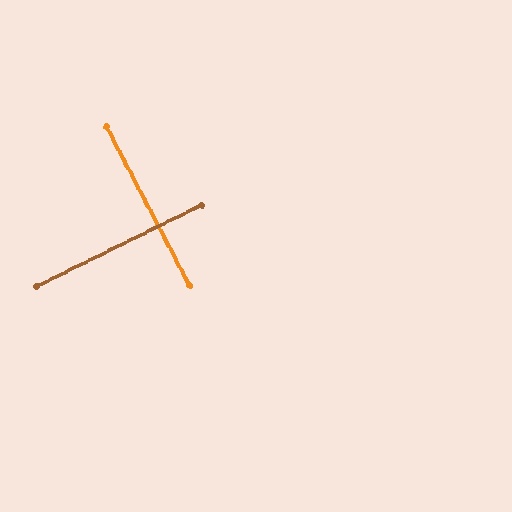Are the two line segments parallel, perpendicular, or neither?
Perpendicular — they meet at approximately 89°.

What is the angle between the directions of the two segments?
Approximately 89 degrees.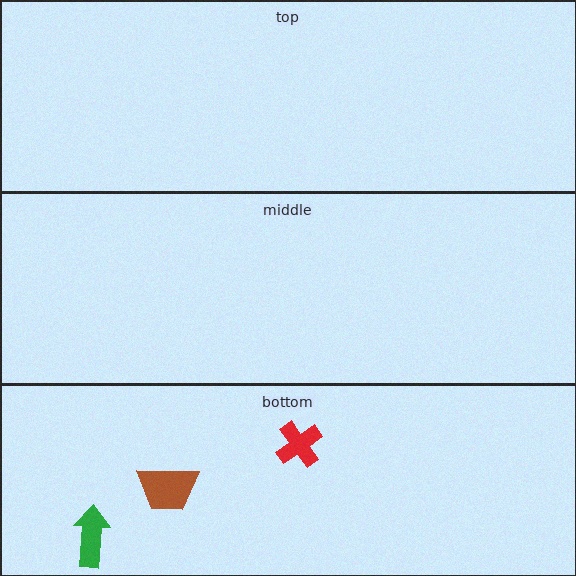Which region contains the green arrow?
The bottom region.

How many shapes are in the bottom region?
3.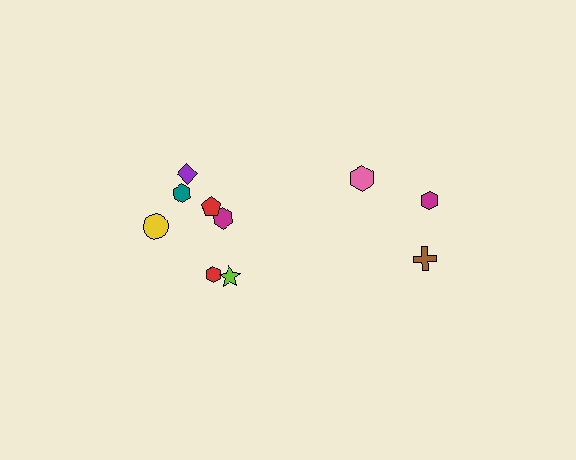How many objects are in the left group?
There are 7 objects.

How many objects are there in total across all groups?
There are 10 objects.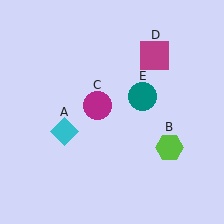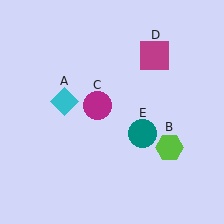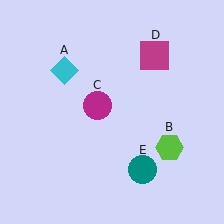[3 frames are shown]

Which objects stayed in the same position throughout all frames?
Lime hexagon (object B) and magenta circle (object C) and magenta square (object D) remained stationary.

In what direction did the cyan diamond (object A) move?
The cyan diamond (object A) moved up.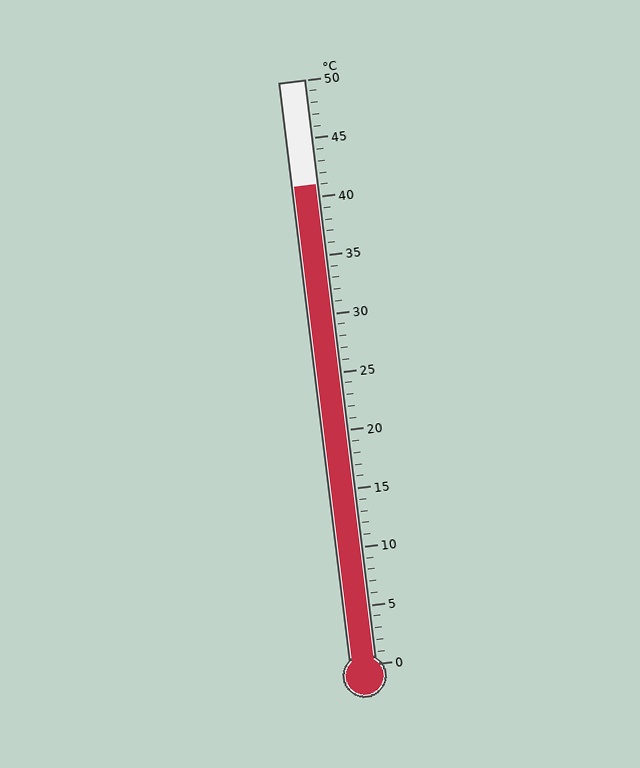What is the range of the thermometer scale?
The thermometer scale ranges from 0°C to 50°C.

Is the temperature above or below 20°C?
The temperature is above 20°C.